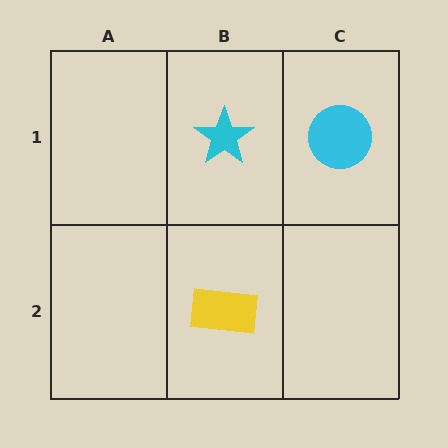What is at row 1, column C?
A cyan circle.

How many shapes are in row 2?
1 shape.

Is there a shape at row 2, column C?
No, that cell is empty.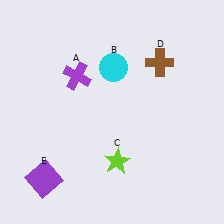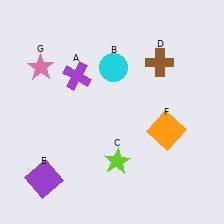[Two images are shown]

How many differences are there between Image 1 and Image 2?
There are 2 differences between the two images.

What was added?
An orange square (F), a pink star (G) were added in Image 2.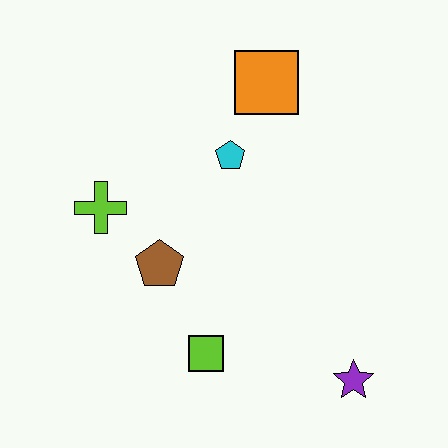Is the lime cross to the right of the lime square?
No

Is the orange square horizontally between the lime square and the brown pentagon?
No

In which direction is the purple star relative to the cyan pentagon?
The purple star is below the cyan pentagon.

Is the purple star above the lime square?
No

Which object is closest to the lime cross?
The brown pentagon is closest to the lime cross.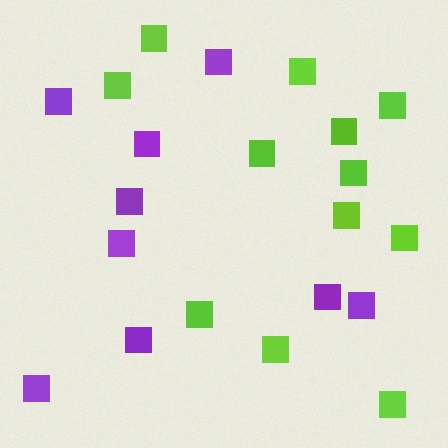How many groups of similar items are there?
There are 2 groups: one group of purple squares (9) and one group of lime squares (12).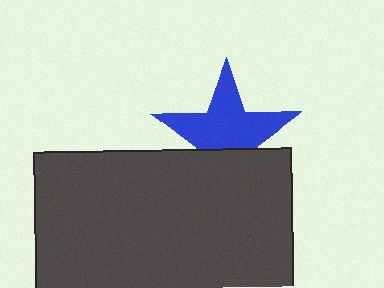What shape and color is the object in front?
The object in front is a dark gray rectangle.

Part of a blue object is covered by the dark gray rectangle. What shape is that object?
It is a star.